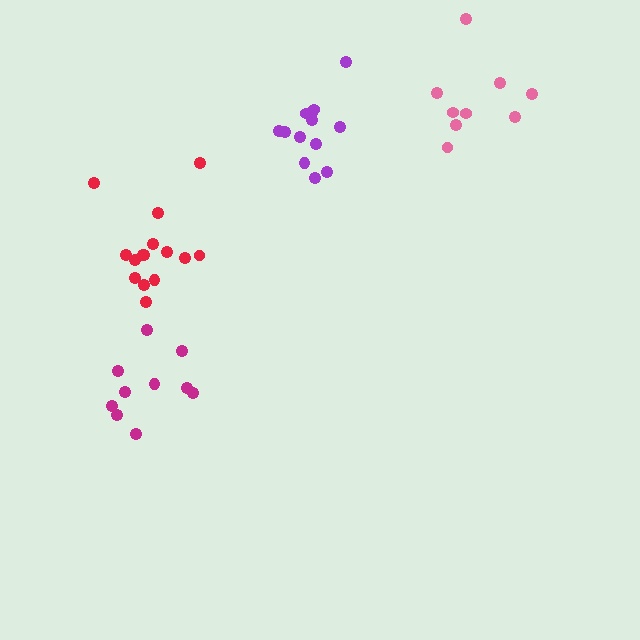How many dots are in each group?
Group 1: 13 dots, Group 2: 15 dots, Group 3: 9 dots, Group 4: 10 dots (47 total).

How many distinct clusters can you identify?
There are 4 distinct clusters.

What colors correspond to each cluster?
The clusters are colored: purple, red, pink, magenta.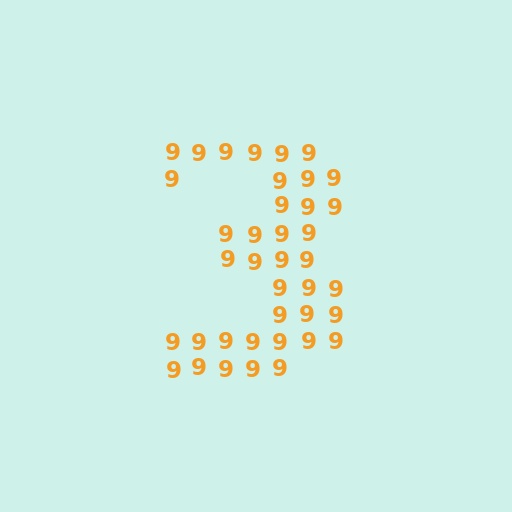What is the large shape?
The large shape is the digit 3.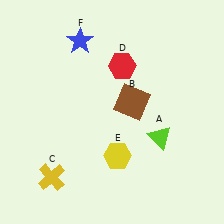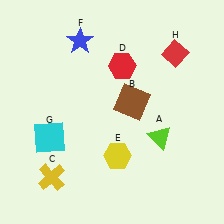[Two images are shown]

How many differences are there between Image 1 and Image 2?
There are 2 differences between the two images.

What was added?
A cyan square (G), a red diamond (H) were added in Image 2.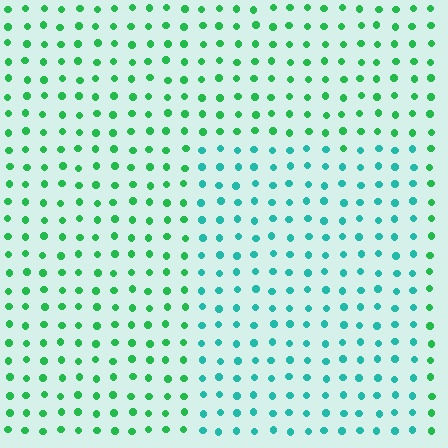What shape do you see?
I see a rectangle.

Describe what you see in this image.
The image is filled with small green elements in a uniform arrangement. A rectangle-shaped region is visible where the elements are tinted to a slightly different hue, forming a subtle color boundary.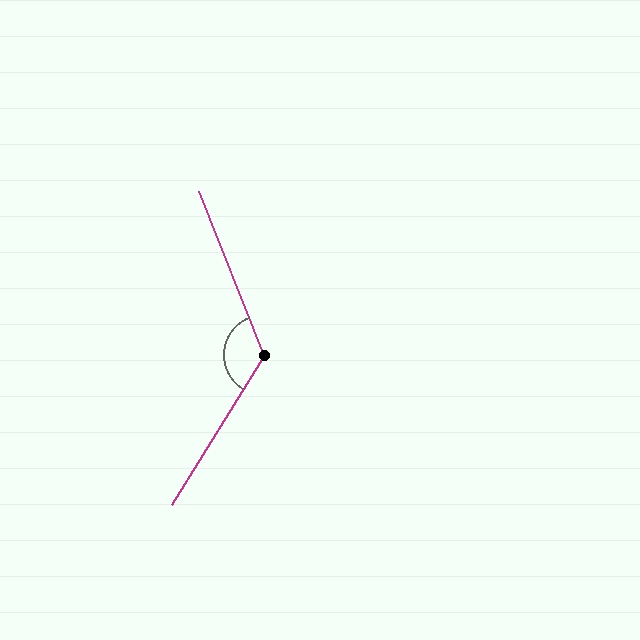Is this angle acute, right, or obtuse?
It is obtuse.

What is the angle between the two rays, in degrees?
Approximately 127 degrees.